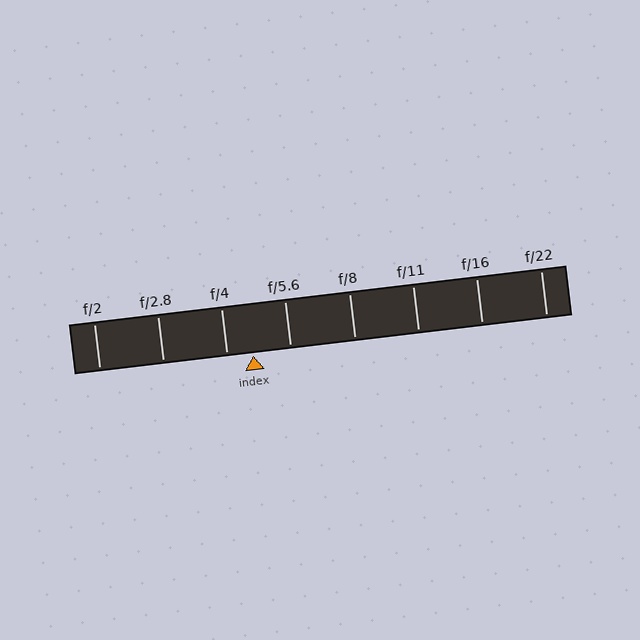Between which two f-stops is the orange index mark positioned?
The index mark is between f/4 and f/5.6.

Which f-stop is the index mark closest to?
The index mark is closest to f/4.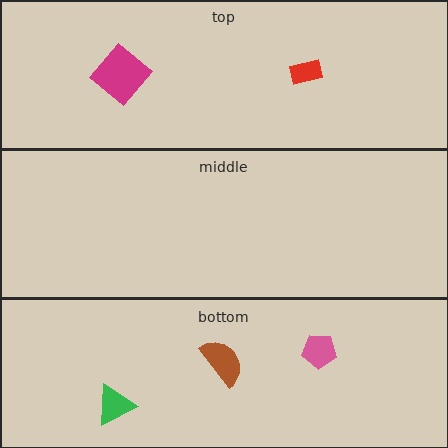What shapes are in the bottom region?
The green triangle, the brown semicircle, the pink pentagon.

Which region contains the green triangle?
The bottom region.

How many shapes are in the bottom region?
3.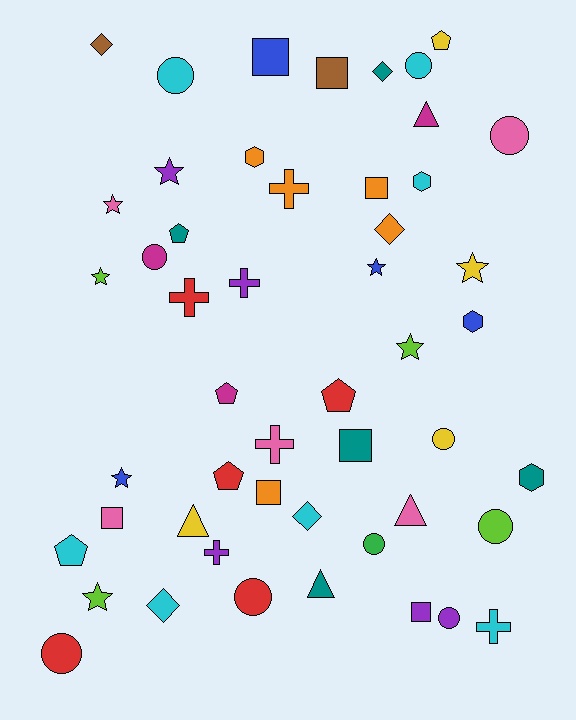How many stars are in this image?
There are 8 stars.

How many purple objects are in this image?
There are 5 purple objects.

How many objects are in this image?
There are 50 objects.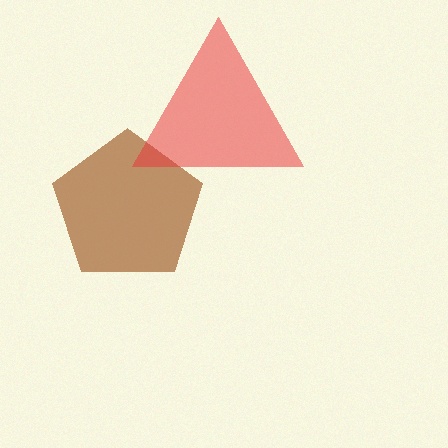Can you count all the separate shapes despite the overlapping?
Yes, there are 2 separate shapes.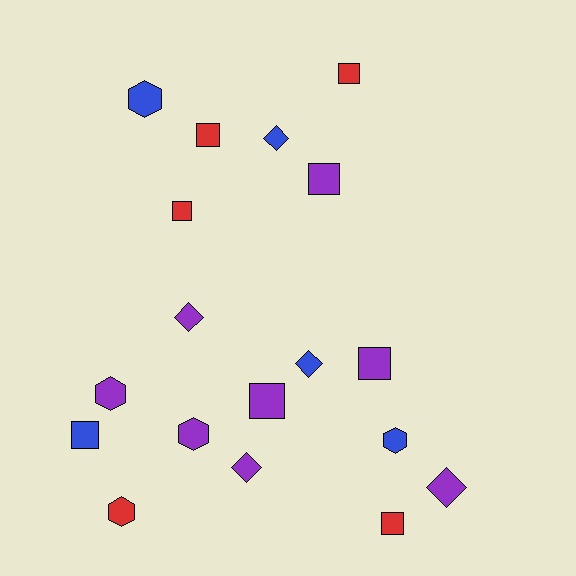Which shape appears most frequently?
Square, with 8 objects.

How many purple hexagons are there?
There are 2 purple hexagons.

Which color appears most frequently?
Purple, with 8 objects.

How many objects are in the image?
There are 18 objects.